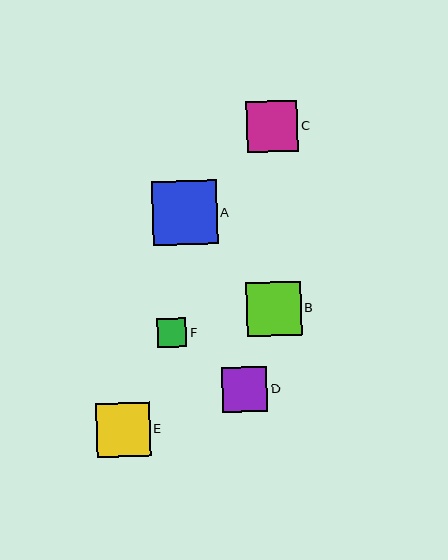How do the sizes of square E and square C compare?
Square E and square C are approximately the same size.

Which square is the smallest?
Square F is the smallest with a size of approximately 30 pixels.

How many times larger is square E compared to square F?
Square E is approximately 1.8 times the size of square F.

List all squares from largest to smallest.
From largest to smallest: A, B, E, C, D, F.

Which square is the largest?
Square A is the largest with a size of approximately 65 pixels.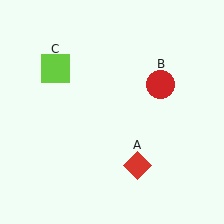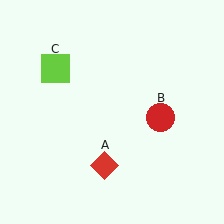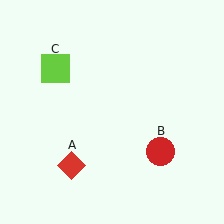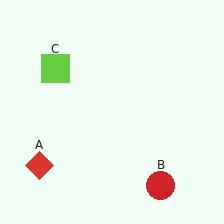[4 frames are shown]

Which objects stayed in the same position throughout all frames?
Lime square (object C) remained stationary.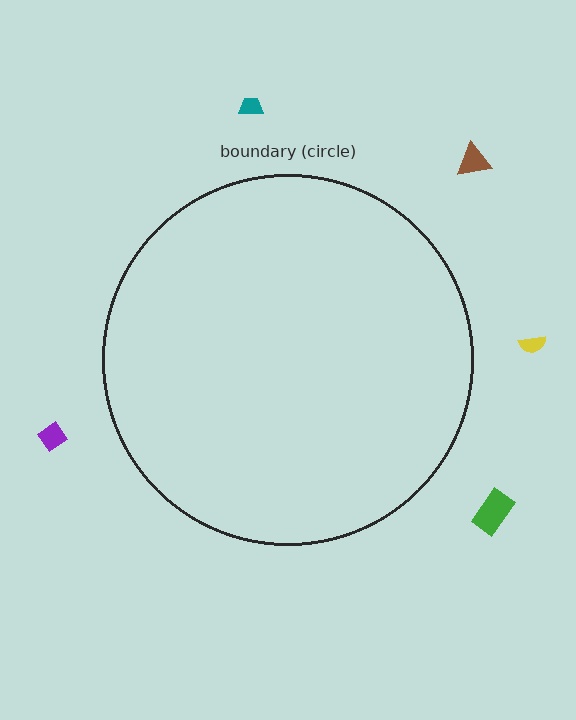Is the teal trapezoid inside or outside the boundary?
Outside.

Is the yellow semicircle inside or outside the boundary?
Outside.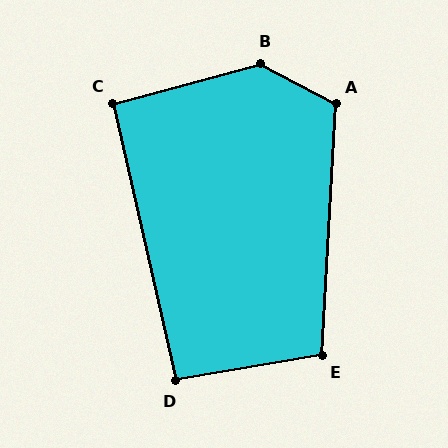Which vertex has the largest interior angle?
B, at approximately 137 degrees.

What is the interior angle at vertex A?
Approximately 115 degrees (obtuse).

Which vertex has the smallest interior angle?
C, at approximately 92 degrees.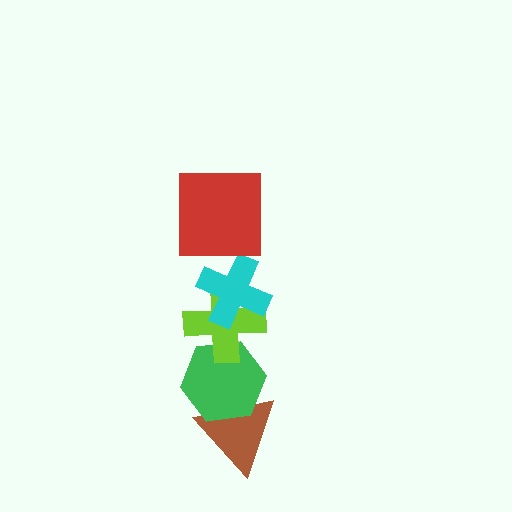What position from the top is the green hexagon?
The green hexagon is 4th from the top.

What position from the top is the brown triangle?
The brown triangle is 5th from the top.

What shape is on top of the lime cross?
The cyan cross is on top of the lime cross.